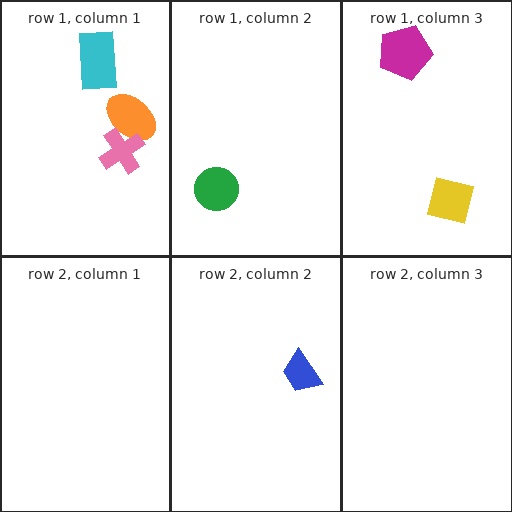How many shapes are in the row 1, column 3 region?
2.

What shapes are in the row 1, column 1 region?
The orange ellipse, the pink cross, the cyan rectangle.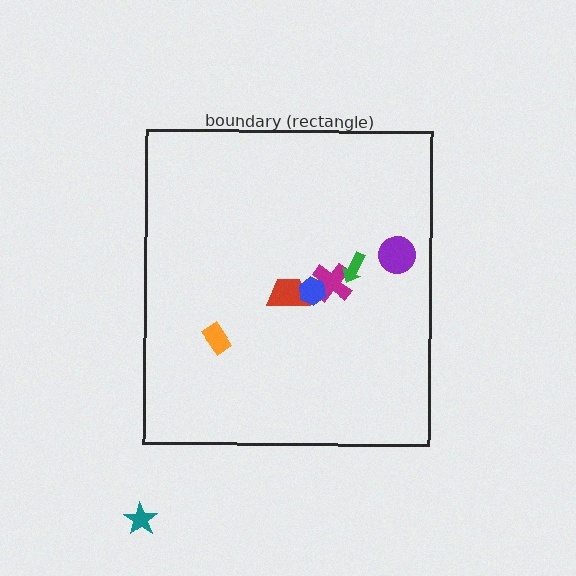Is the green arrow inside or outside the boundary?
Inside.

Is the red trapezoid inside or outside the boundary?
Inside.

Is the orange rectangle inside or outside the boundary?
Inside.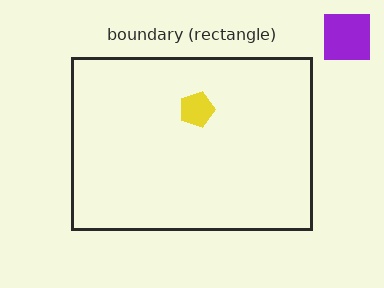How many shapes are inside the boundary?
1 inside, 1 outside.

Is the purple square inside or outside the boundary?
Outside.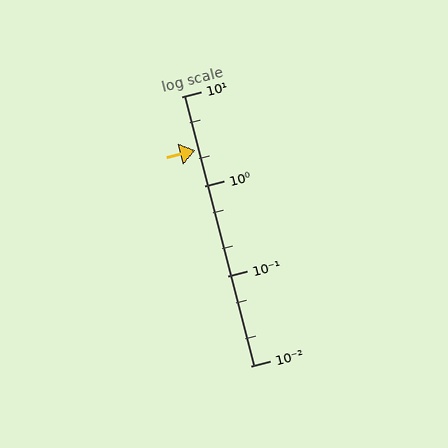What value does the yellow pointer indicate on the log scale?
The pointer indicates approximately 2.5.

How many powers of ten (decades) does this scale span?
The scale spans 3 decades, from 0.01 to 10.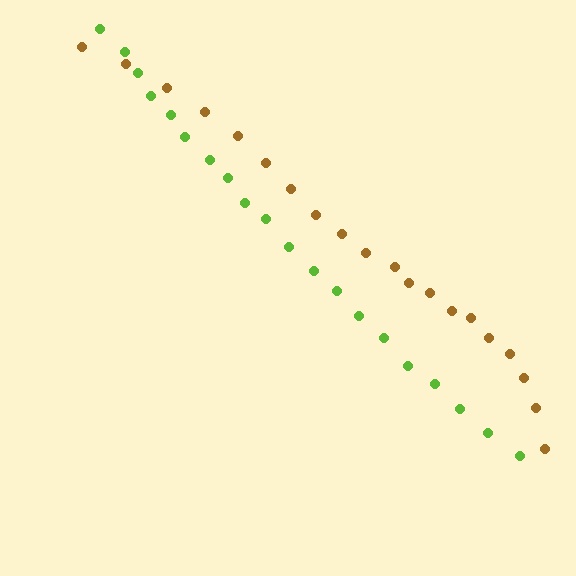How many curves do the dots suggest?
There are 2 distinct paths.